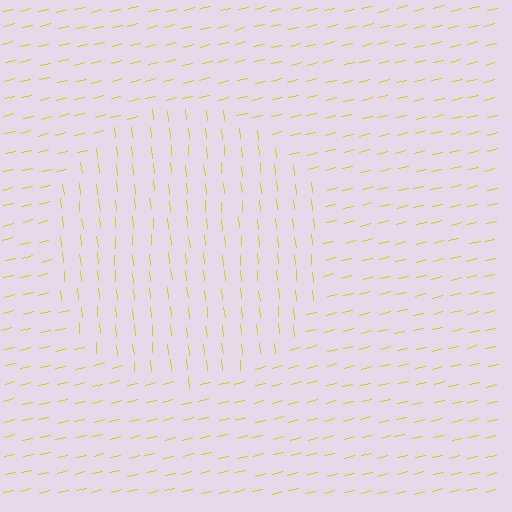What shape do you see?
I see a circle.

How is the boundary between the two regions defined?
The boundary is defined purely by a change in line orientation (approximately 82 degrees difference). All lines are the same color and thickness.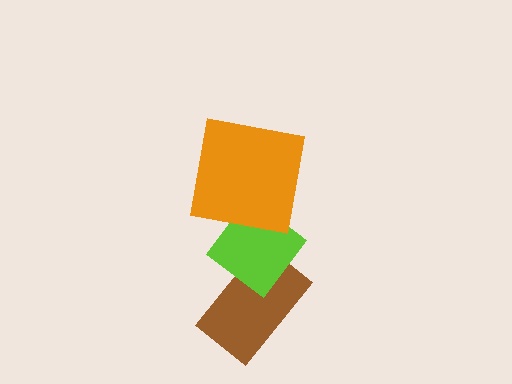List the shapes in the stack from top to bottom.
From top to bottom: the orange square, the lime diamond, the brown rectangle.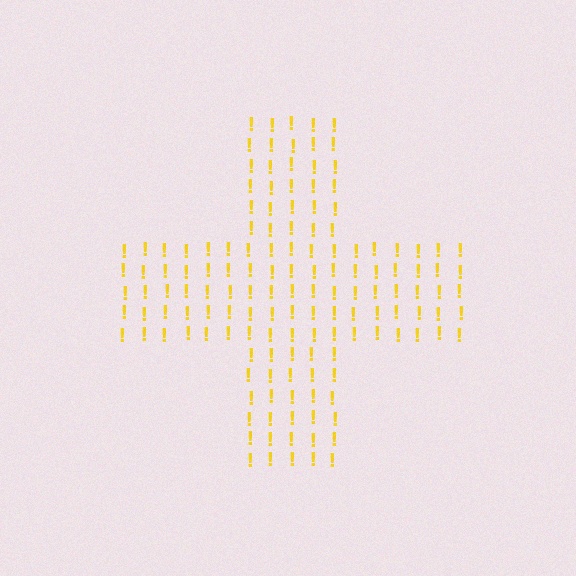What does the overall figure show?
The overall figure shows a cross.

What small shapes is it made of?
It is made of small exclamation marks.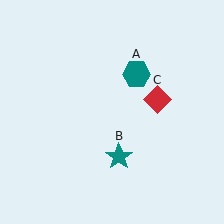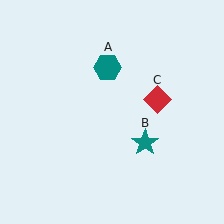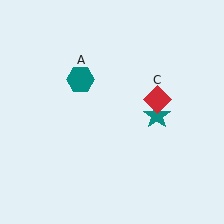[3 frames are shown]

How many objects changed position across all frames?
2 objects changed position: teal hexagon (object A), teal star (object B).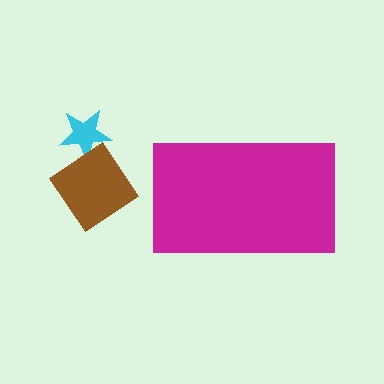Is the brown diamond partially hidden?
No, the brown diamond is fully visible.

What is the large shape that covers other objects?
A magenta rectangle.